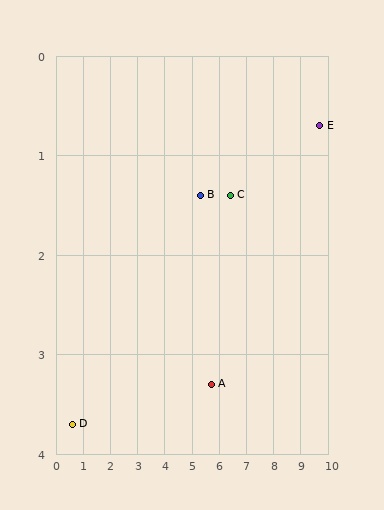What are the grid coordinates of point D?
Point D is at approximately (0.6, 3.7).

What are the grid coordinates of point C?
Point C is at approximately (6.4, 1.4).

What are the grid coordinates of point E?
Point E is at approximately (9.7, 0.7).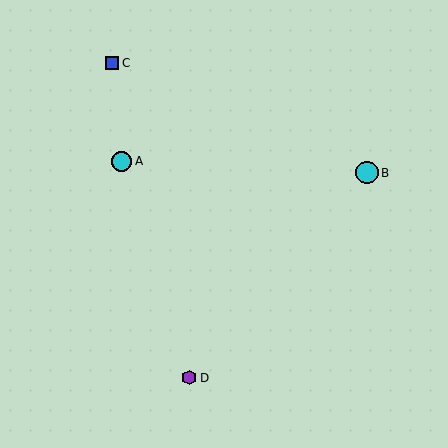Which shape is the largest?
The cyan circle (labeled B) is the largest.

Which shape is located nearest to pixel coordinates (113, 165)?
The cyan circle (labeled A) at (122, 161) is nearest to that location.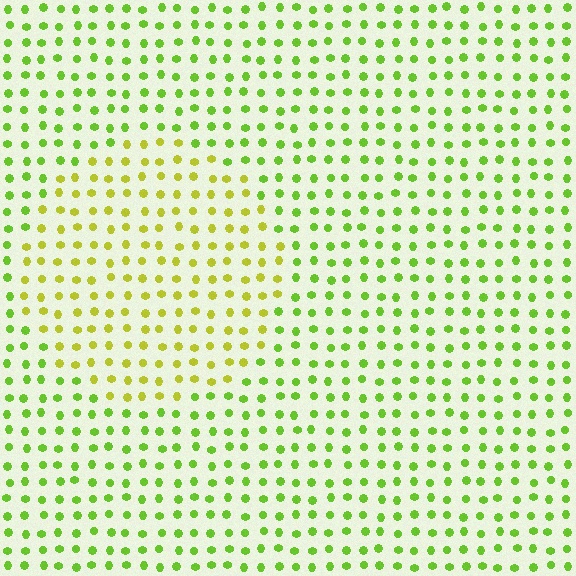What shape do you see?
I see a circle.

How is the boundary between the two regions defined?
The boundary is defined purely by a slight shift in hue (about 31 degrees). Spacing, size, and orientation are identical on both sides.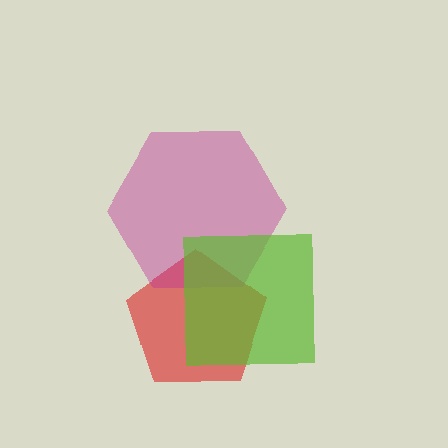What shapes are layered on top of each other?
The layered shapes are: a red pentagon, a magenta hexagon, a lime square.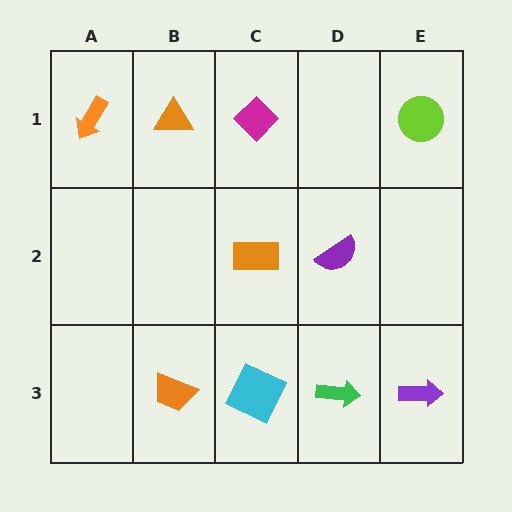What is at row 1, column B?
An orange triangle.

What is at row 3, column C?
A cyan square.